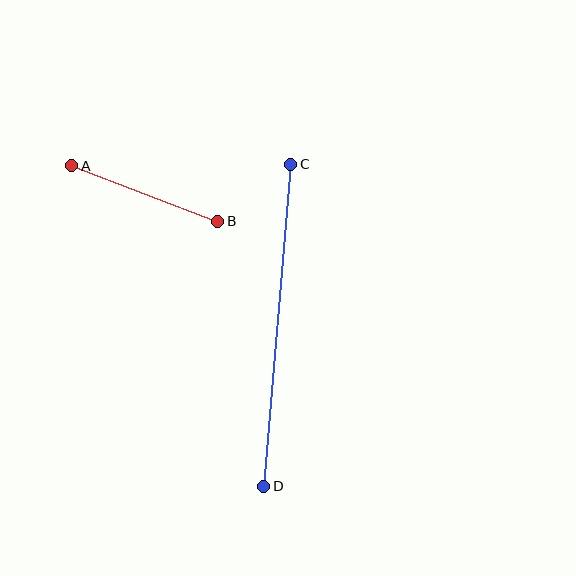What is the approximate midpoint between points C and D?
The midpoint is at approximately (277, 325) pixels.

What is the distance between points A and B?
The distance is approximately 156 pixels.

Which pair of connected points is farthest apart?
Points C and D are farthest apart.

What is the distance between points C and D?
The distance is approximately 323 pixels.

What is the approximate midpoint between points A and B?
The midpoint is at approximately (145, 193) pixels.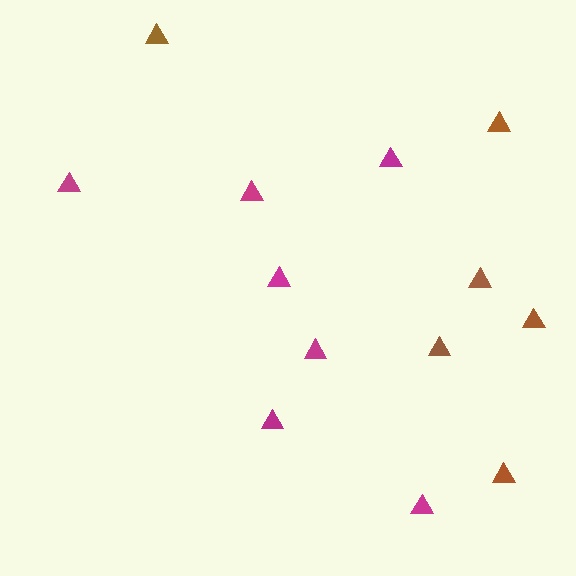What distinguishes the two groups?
There are 2 groups: one group of magenta triangles (7) and one group of brown triangles (6).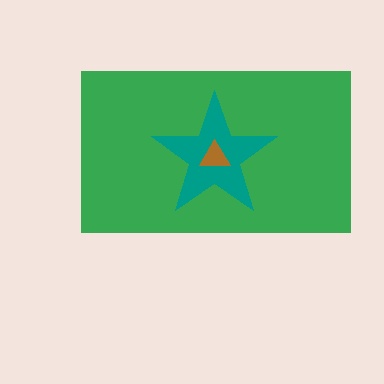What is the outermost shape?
The green rectangle.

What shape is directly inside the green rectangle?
The teal star.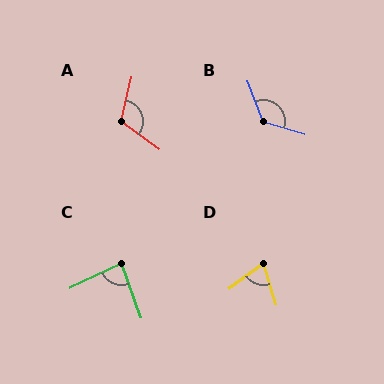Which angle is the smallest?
D, at approximately 70 degrees.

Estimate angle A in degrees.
Approximately 113 degrees.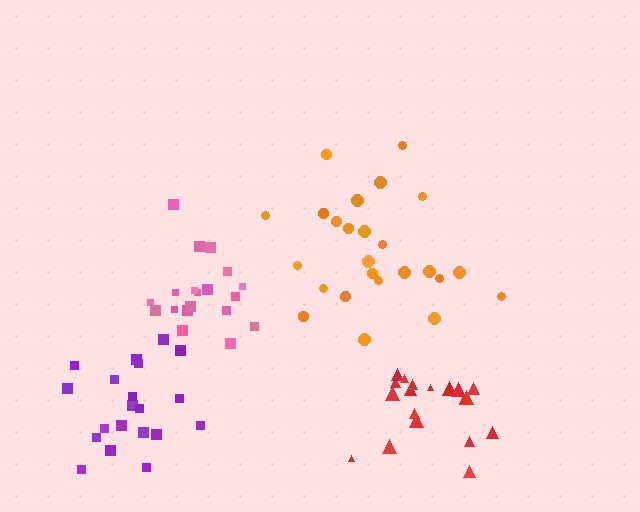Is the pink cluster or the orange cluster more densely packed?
Pink.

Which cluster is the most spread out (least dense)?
Orange.